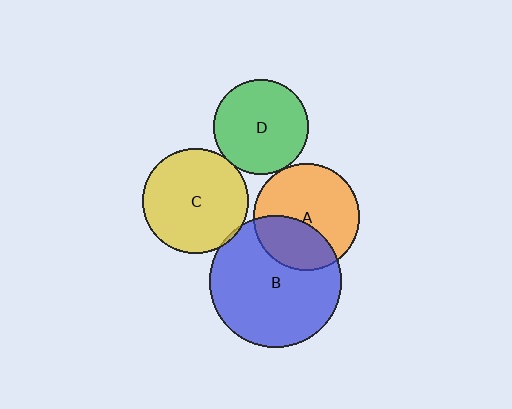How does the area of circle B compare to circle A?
Approximately 1.5 times.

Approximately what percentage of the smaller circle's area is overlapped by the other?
Approximately 5%.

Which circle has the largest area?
Circle B (blue).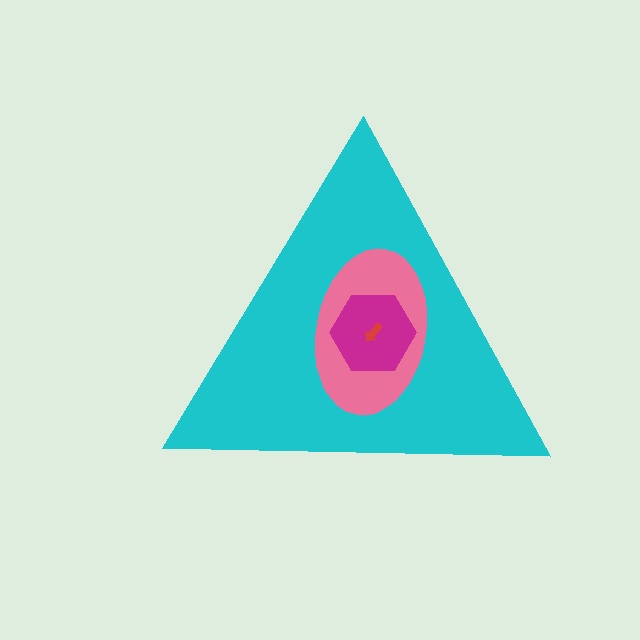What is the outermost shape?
The cyan triangle.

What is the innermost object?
The red arrow.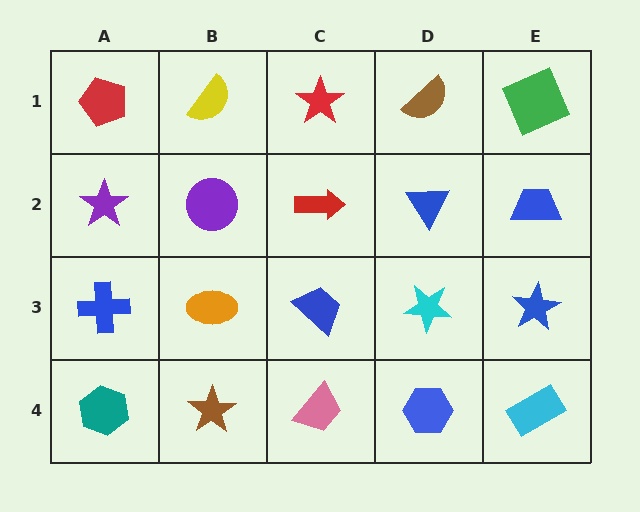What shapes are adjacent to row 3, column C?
A red arrow (row 2, column C), a pink trapezoid (row 4, column C), an orange ellipse (row 3, column B), a cyan star (row 3, column D).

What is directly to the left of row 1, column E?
A brown semicircle.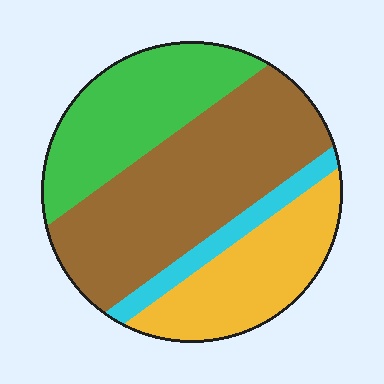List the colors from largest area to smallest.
From largest to smallest: brown, green, yellow, cyan.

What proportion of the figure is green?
Green covers around 25% of the figure.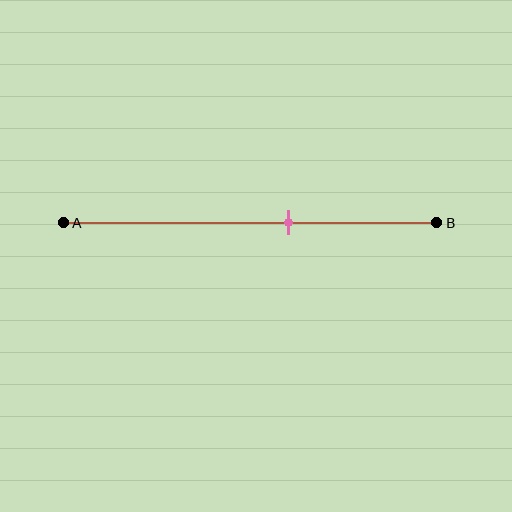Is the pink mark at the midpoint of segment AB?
No, the mark is at about 60% from A, not at the 50% midpoint.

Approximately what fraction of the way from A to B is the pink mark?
The pink mark is approximately 60% of the way from A to B.